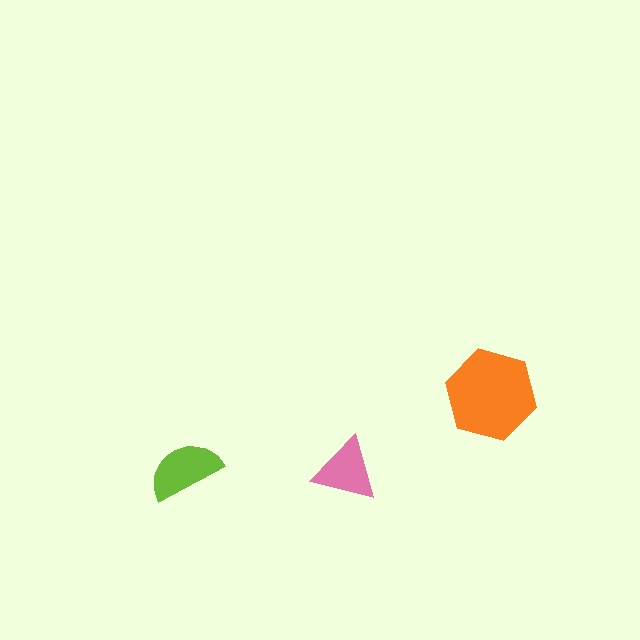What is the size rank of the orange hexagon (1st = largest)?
1st.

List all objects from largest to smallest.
The orange hexagon, the lime semicircle, the pink triangle.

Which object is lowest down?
The pink triangle is bottommost.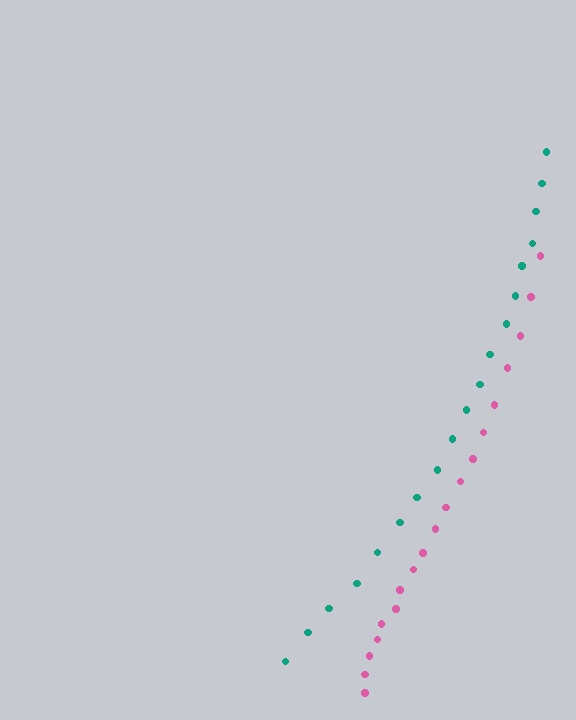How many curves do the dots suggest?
There are 2 distinct paths.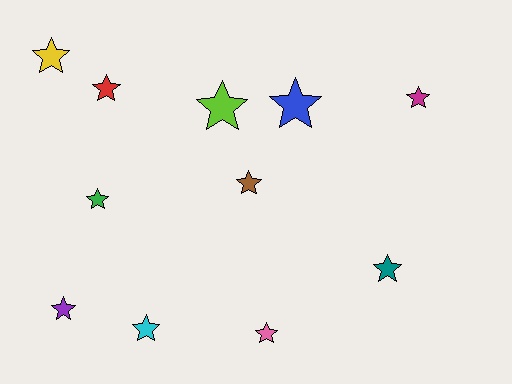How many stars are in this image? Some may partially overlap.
There are 11 stars.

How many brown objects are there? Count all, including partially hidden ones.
There is 1 brown object.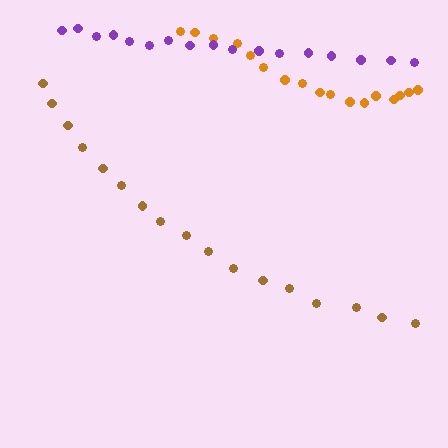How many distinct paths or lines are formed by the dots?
There are 3 distinct paths.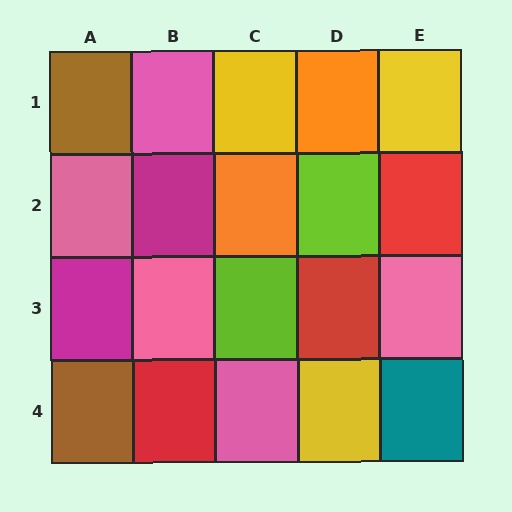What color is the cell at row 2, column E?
Red.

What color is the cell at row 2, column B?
Magenta.